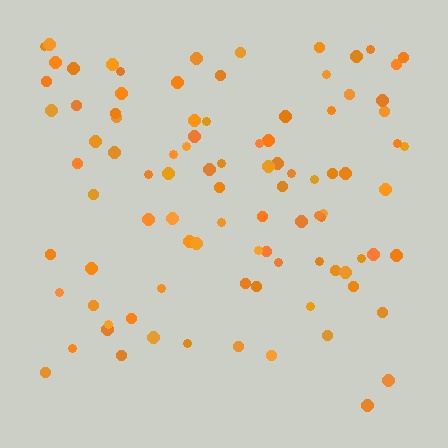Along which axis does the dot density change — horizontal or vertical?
Vertical.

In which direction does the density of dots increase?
From bottom to top, with the top side densest.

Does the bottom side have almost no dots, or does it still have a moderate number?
Still a moderate number, just noticeably fewer than the top.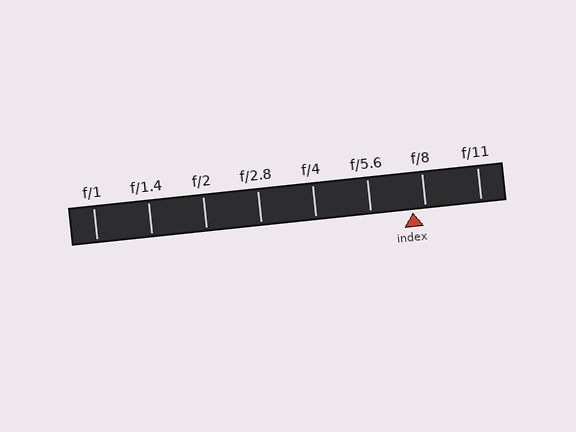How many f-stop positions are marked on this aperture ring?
There are 8 f-stop positions marked.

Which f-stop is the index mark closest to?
The index mark is closest to f/8.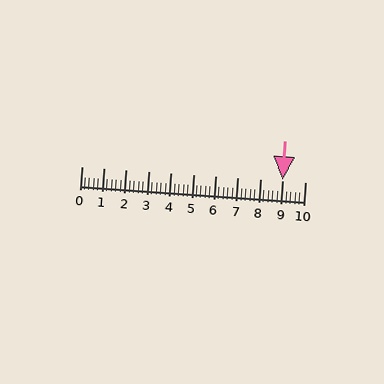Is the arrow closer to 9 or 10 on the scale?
The arrow is closer to 9.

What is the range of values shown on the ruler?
The ruler shows values from 0 to 10.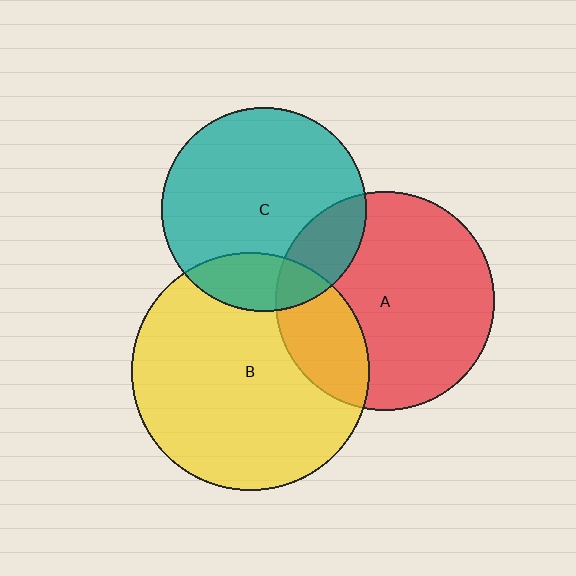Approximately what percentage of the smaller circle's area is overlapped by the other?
Approximately 20%.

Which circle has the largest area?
Circle B (yellow).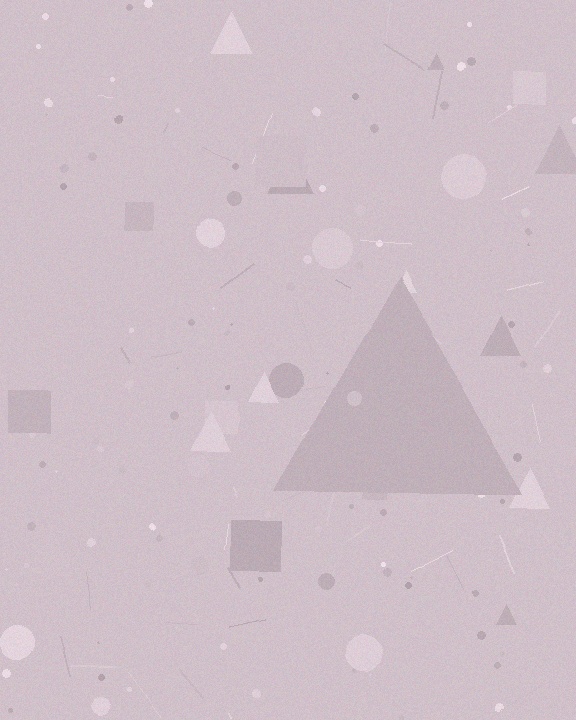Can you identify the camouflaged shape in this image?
The camouflaged shape is a triangle.